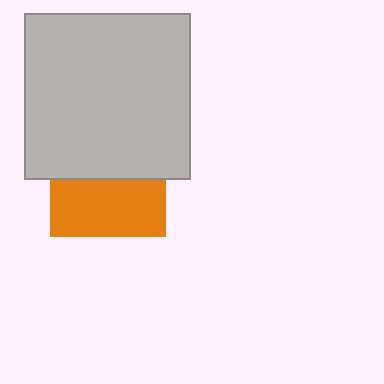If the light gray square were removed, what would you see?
You would see the complete orange square.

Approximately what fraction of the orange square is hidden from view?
Roughly 50% of the orange square is hidden behind the light gray square.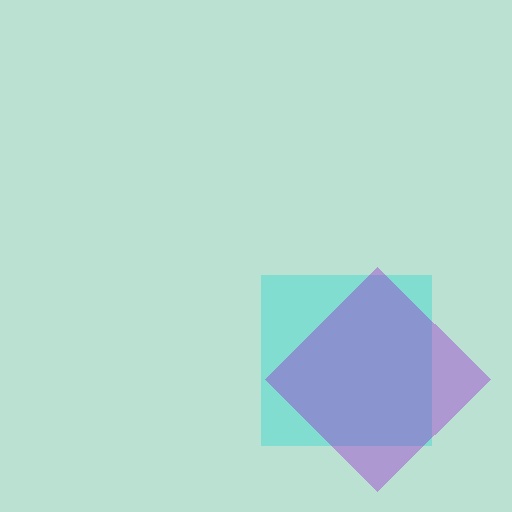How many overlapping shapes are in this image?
There are 2 overlapping shapes in the image.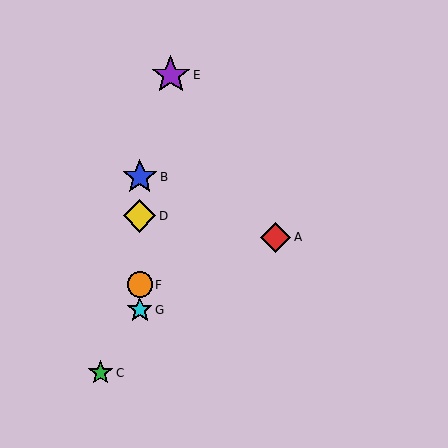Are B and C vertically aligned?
No, B is at x≈140 and C is at x≈101.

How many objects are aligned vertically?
4 objects (B, D, F, G) are aligned vertically.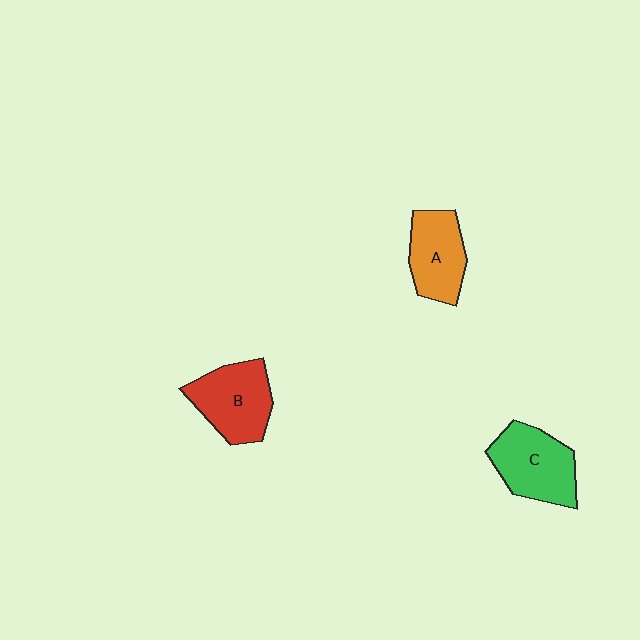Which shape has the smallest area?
Shape A (orange).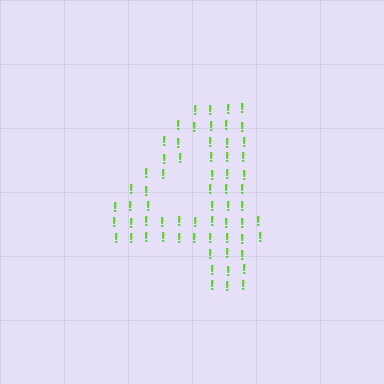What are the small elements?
The small elements are exclamation marks.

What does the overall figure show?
The overall figure shows the digit 4.